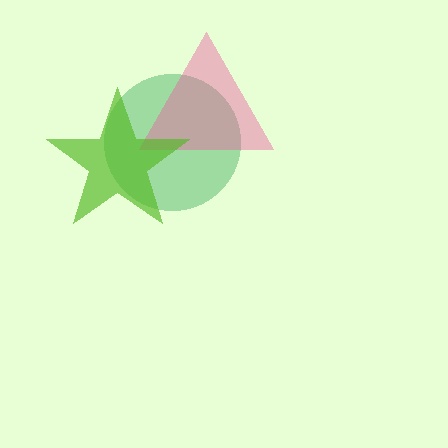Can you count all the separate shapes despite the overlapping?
Yes, there are 3 separate shapes.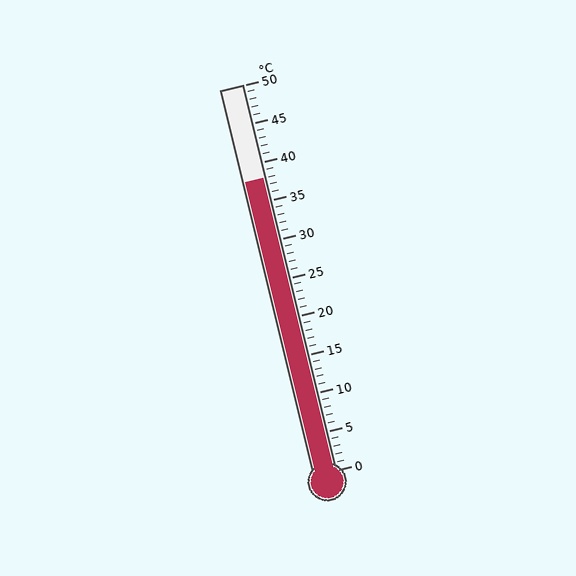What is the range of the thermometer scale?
The thermometer scale ranges from 0°C to 50°C.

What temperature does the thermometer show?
The thermometer shows approximately 38°C.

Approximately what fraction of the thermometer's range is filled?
The thermometer is filled to approximately 75% of its range.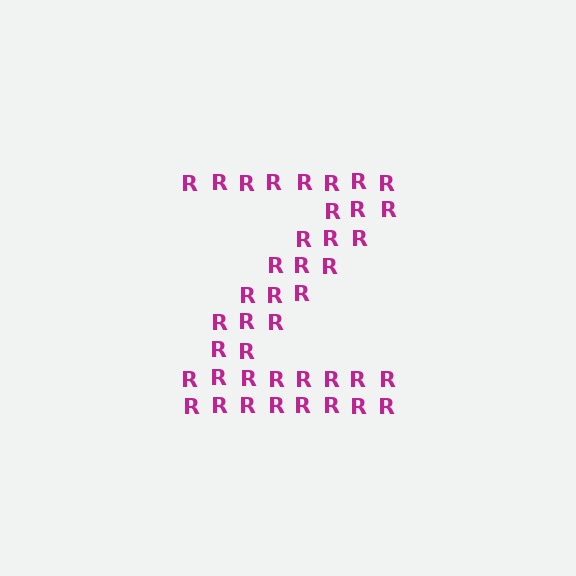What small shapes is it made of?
It is made of small letter R's.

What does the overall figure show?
The overall figure shows the letter Z.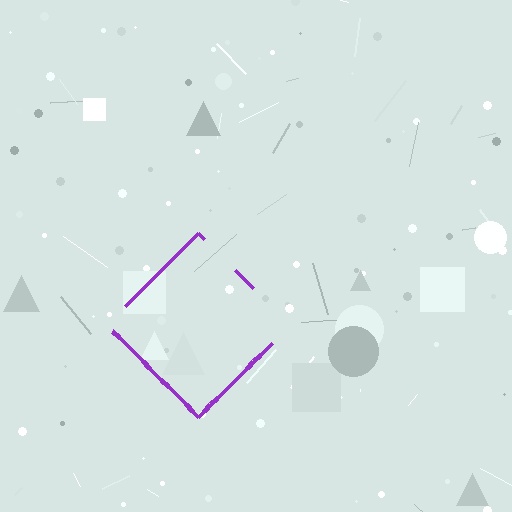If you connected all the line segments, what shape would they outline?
They would outline a diamond.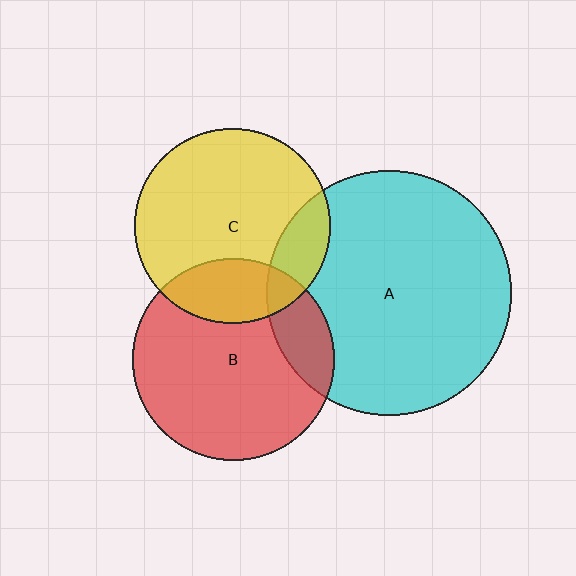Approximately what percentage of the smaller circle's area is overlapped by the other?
Approximately 15%.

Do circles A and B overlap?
Yes.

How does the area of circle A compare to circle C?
Approximately 1.6 times.